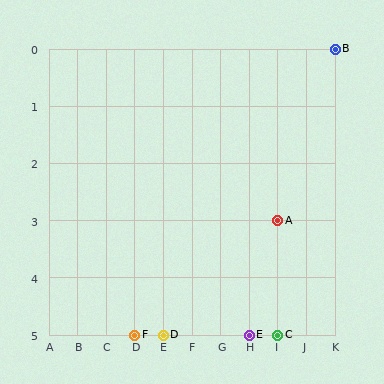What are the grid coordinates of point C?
Point C is at grid coordinates (I, 5).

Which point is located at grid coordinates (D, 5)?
Point F is at (D, 5).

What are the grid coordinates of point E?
Point E is at grid coordinates (H, 5).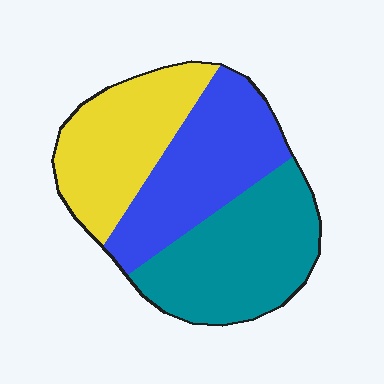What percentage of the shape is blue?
Blue takes up between a sixth and a third of the shape.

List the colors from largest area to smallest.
From largest to smallest: teal, blue, yellow.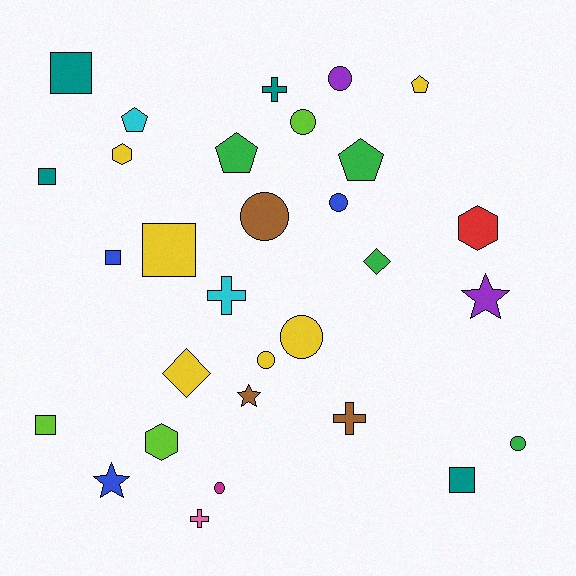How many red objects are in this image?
There is 1 red object.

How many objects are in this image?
There are 30 objects.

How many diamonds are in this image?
There are 2 diamonds.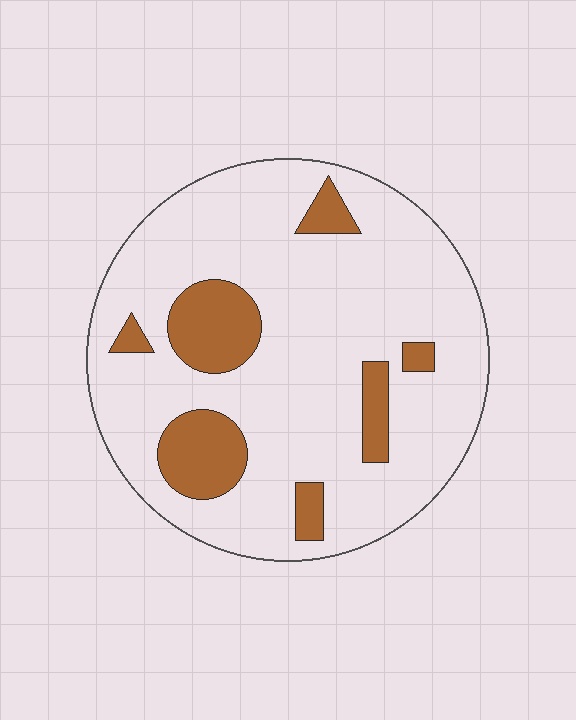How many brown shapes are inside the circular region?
7.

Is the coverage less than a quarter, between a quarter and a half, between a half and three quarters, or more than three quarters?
Less than a quarter.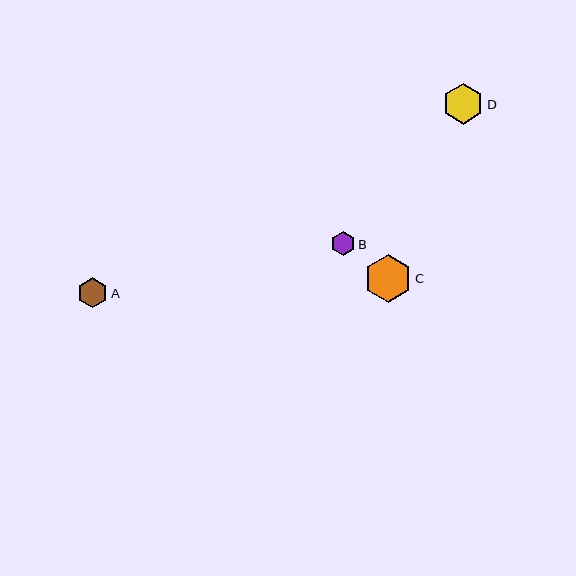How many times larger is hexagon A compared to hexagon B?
Hexagon A is approximately 1.2 times the size of hexagon B.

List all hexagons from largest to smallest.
From largest to smallest: C, D, A, B.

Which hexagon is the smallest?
Hexagon B is the smallest with a size of approximately 24 pixels.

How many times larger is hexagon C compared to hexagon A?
Hexagon C is approximately 1.6 times the size of hexagon A.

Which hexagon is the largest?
Hexagon C is the largest with a size of approximately 48 pixels.